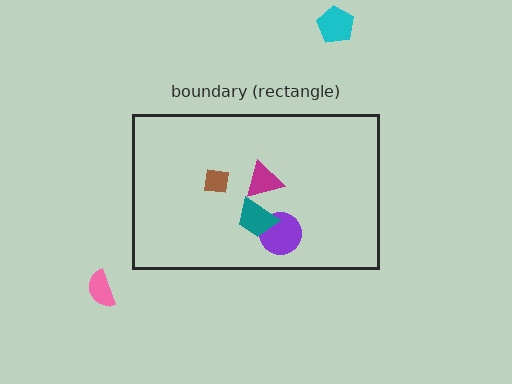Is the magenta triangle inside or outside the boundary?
Inside.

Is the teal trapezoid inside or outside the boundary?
Inside.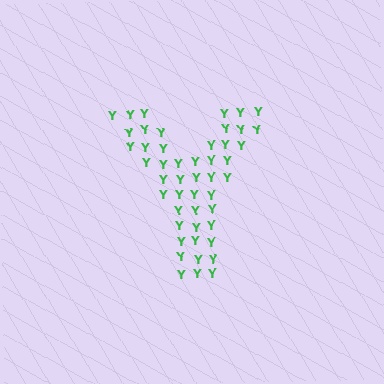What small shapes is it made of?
It is made of small letter Y's.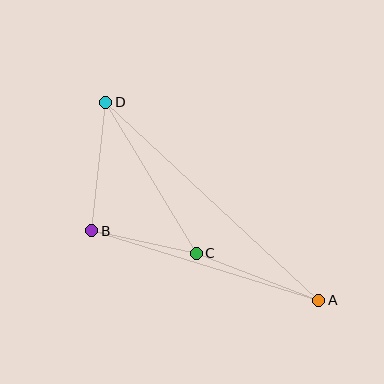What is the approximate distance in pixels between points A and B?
The distance between A and B is approximately 237 pixels.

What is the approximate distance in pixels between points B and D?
The distance between B and D is approximately 129 pixels.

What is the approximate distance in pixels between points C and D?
The distance between C and D is approximately 175 pixels.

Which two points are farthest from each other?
Points A and D are farthest from each other.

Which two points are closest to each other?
Points B and C are closest to each other.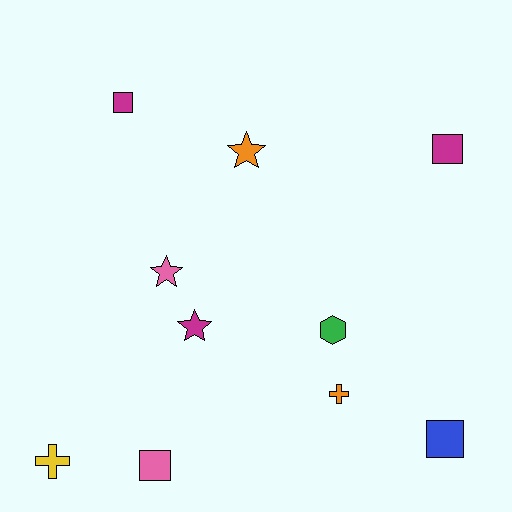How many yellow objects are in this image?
There is 1 yellow object.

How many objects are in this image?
There are 10 objects.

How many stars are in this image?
There are 3 stars.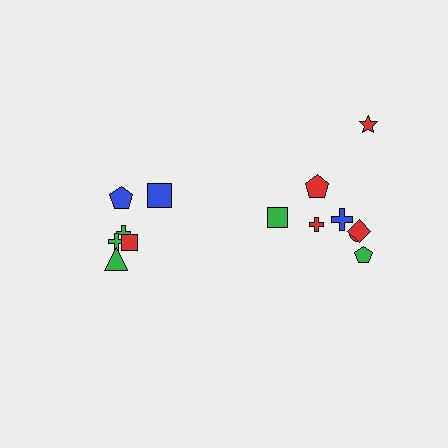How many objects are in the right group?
There are 8 objects.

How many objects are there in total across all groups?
There are 14 objects.